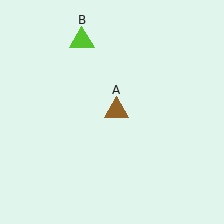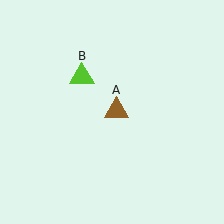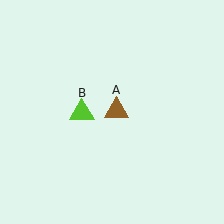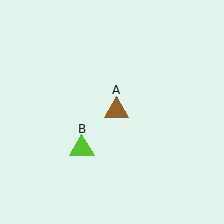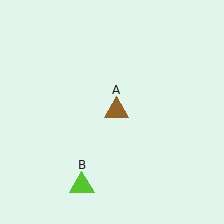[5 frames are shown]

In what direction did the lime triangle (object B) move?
The lime triangle (object B) moved down.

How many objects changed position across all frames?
1 object changed position: lime triangle (object B).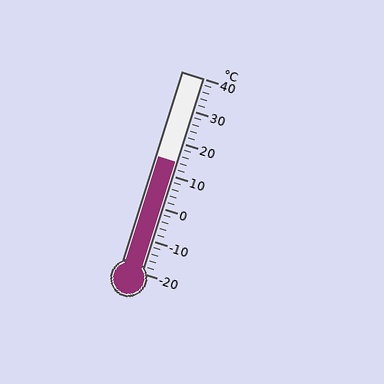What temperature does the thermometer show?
The thermometer shows approximately 14°C.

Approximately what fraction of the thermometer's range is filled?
The thermometer is filled to approximately 55% of its range.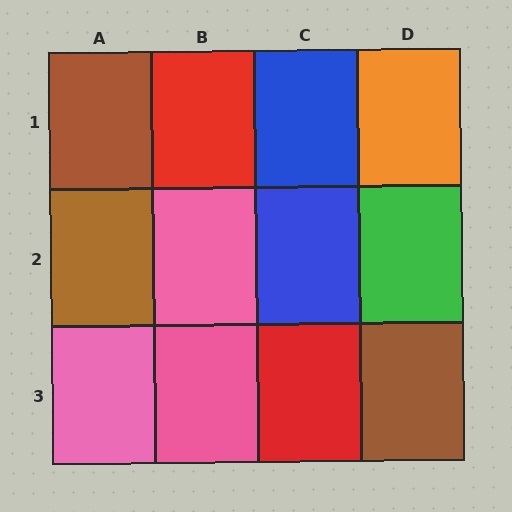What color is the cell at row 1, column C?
Blue.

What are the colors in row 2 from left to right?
Brown, pink, blue, green.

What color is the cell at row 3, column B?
Pink.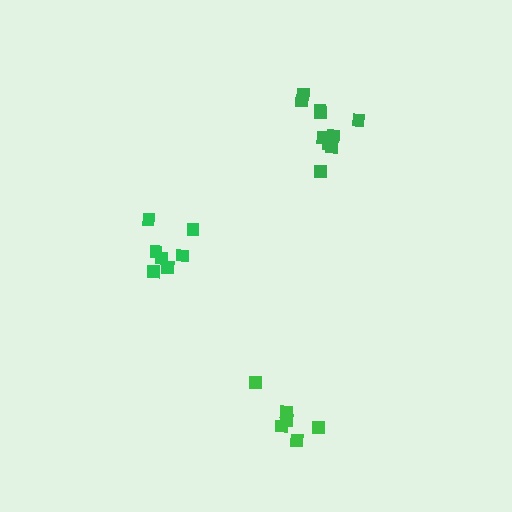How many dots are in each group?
Group 1: 10 dots, Group 2: 6 dots, Group 3: 7 dots (23 total).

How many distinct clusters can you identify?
There are 3 distinct clusters.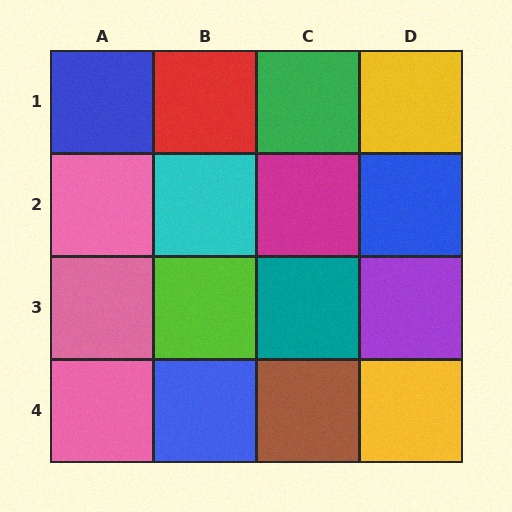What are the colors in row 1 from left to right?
Blue, red, green, yellow.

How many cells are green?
1 cell is green.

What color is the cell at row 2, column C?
Magenta.